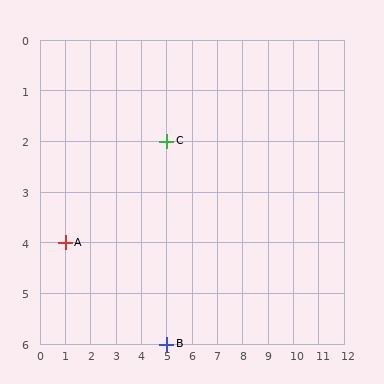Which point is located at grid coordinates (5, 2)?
Point C is at (5, 2).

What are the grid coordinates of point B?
Point B is at grid coordinates (5, 6).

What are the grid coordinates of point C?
Point C is at grid coordinates (5, 2).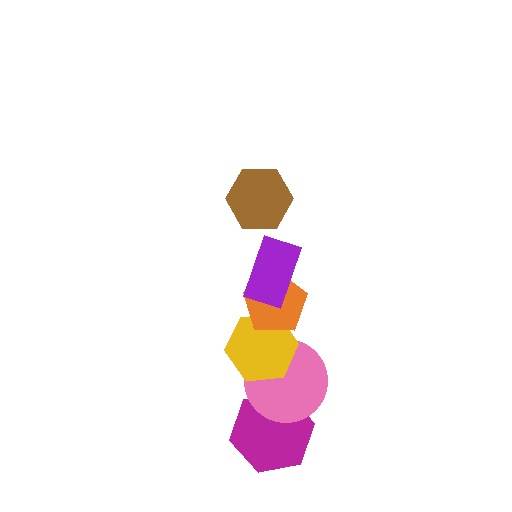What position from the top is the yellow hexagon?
The yellow hexagon is 4th from the top.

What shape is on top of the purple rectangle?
The brown hexagon is on top of the purple rectangle.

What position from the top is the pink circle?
The pink circle is 5th from the top.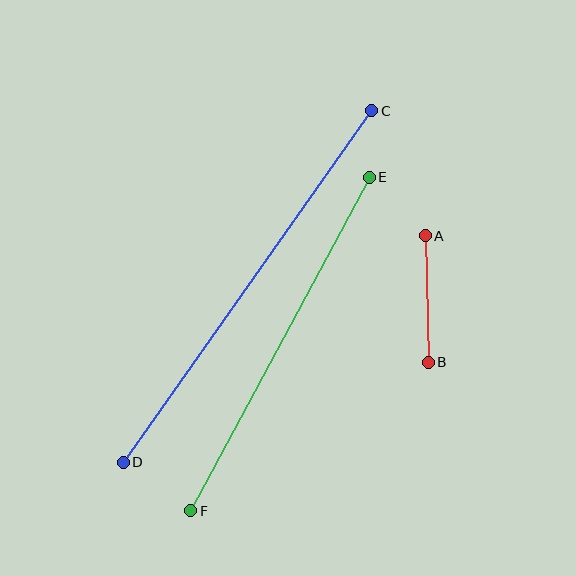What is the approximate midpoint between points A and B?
The midpoint is at approximately (427, 299) pixels.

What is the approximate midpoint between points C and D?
The midpoint is at approximately (247, 286) pixels.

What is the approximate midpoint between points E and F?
The midpoint is at approximately (280, 344) pixels.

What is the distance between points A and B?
The distance is approximately 127 pixels.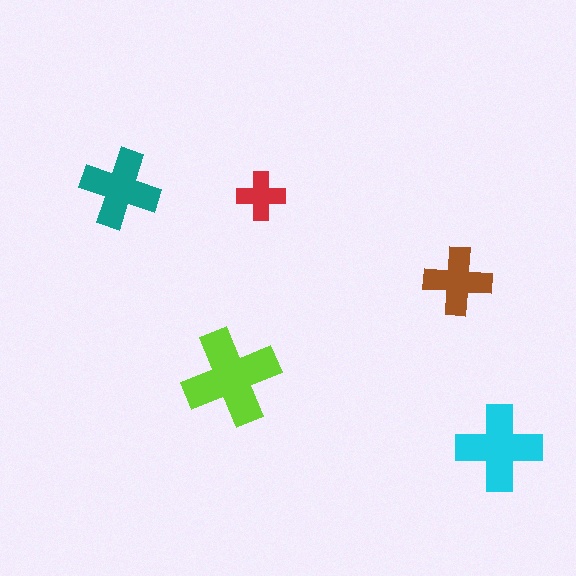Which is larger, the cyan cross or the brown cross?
The cyan one.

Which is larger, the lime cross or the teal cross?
The lime one.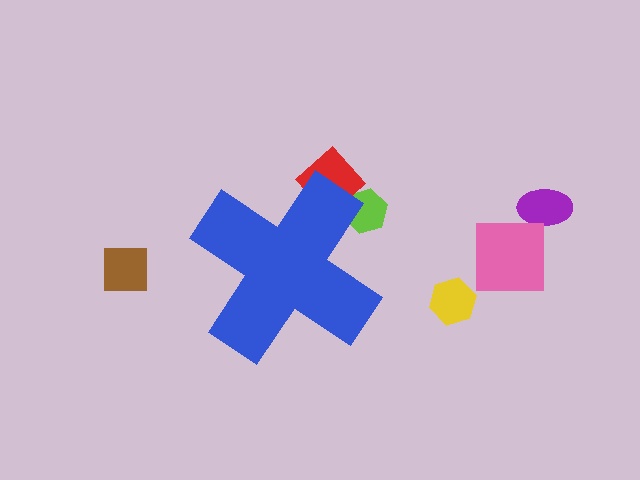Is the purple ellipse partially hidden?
No, the purple ellipse is fully visible.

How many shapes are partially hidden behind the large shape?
2 shapes are partially hidden.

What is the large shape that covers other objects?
A blue cross.